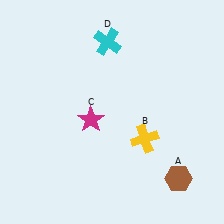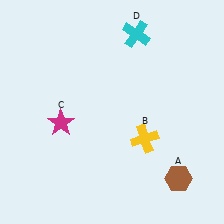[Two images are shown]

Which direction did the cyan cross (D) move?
The cyan cross (D) moved right.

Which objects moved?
The objects that moved are: the magenta star (C), the cyan cross (D).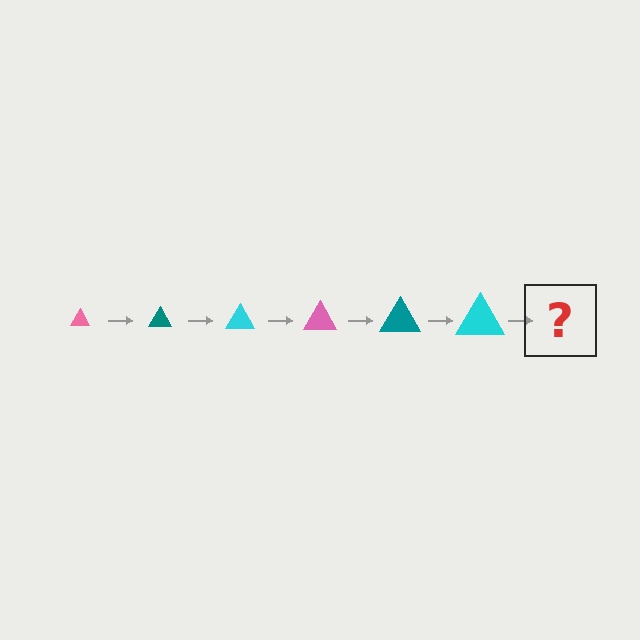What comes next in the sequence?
The next element should be a pink triangle, larger than the previous one.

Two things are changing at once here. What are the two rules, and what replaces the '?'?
The two rules are that the triangle grows larger each step and the color cycles through pink, teal, and cyan. The '?' should be a pink triangle, larger than the previous one.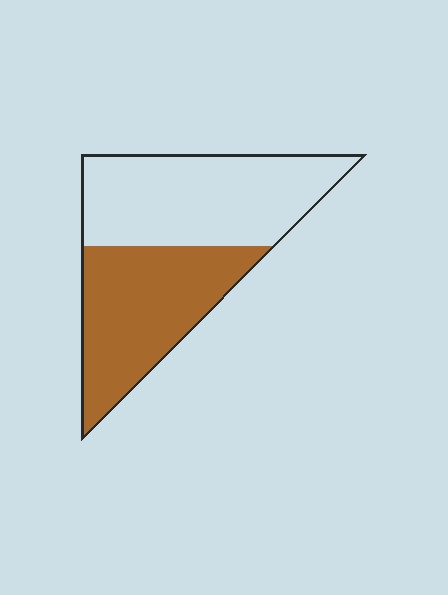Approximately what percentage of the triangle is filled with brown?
Approximately 45%.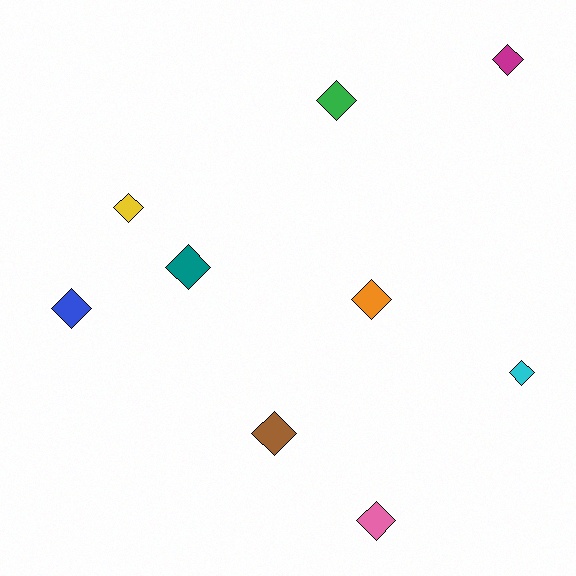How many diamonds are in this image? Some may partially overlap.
There are 9 diamonds.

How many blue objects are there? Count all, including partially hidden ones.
There is 1 blue object.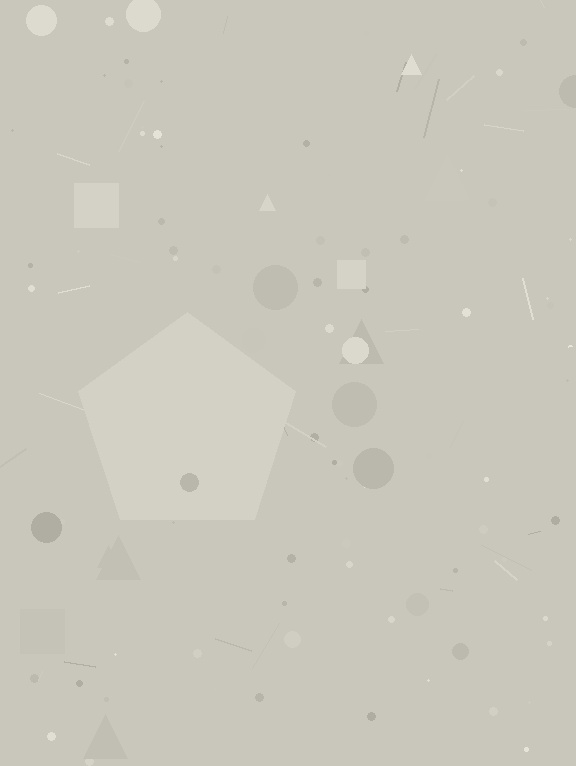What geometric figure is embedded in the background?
A pentagon is embedded in the background.